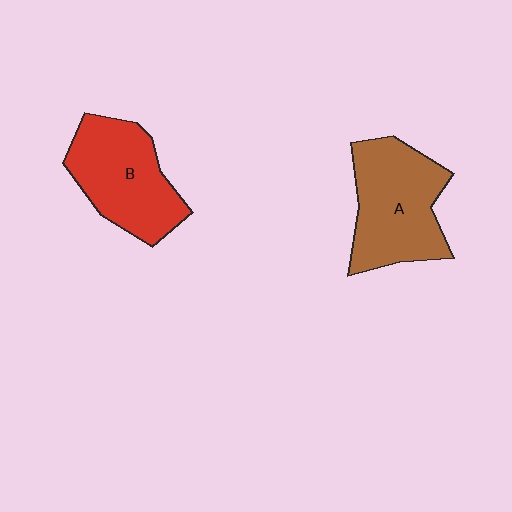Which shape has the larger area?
Shape A (brown).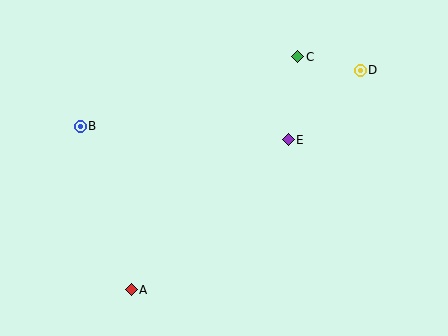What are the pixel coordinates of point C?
Point C is at (298, 57).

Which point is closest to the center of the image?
Point E at (288, 140) is closest to the center.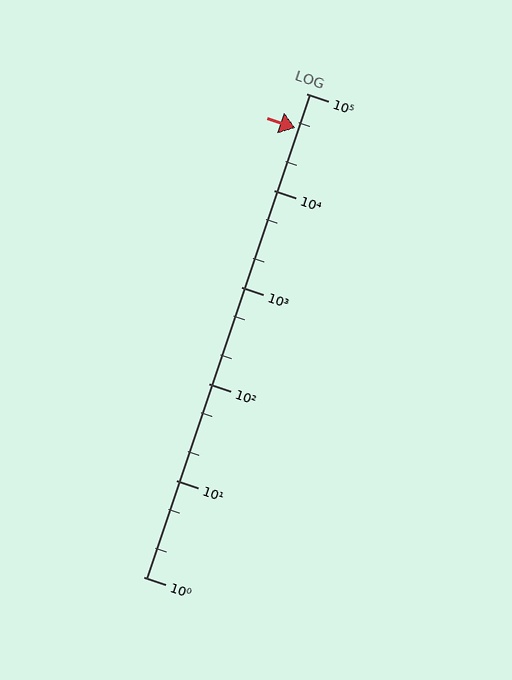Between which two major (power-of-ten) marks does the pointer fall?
The pointer is between 10000 and 100000.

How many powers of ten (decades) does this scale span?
The scale spans 5 decades, from 1 to 100000.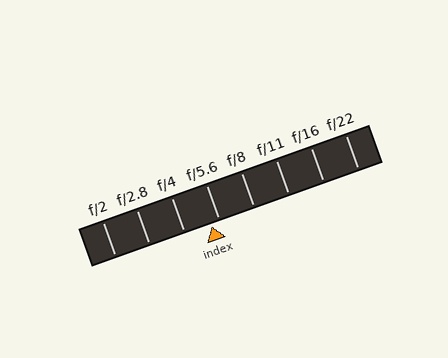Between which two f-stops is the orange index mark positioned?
The index mark is between f/4 and f/5.6.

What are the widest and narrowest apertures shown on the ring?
The widest aperture shown is f/2 and the narrowest is f/22.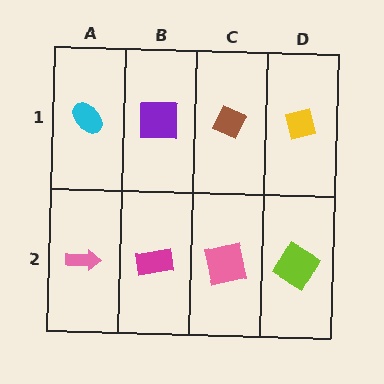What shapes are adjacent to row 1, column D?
A lime diamond (row 2, column D), a brown diamond (row 1, column C).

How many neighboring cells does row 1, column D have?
2.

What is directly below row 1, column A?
A pink arrow.